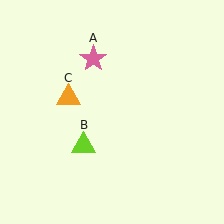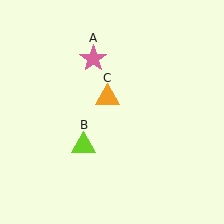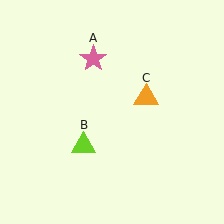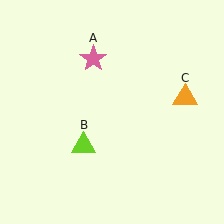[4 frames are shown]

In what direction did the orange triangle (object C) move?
The orange triangle (object C) moved right.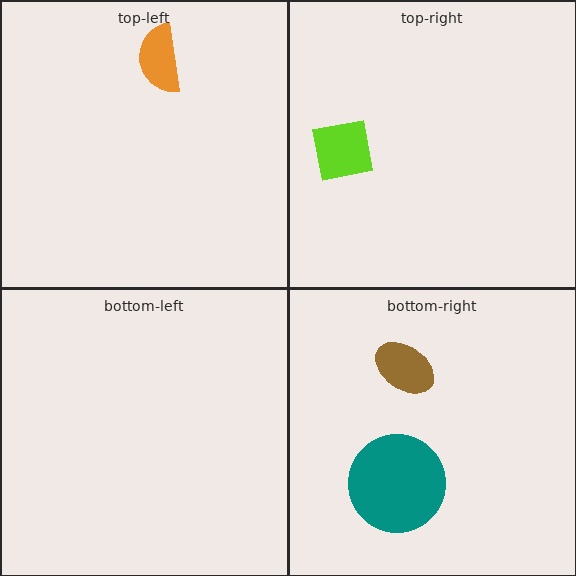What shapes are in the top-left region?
The orange semicircle.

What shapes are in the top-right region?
The lime square.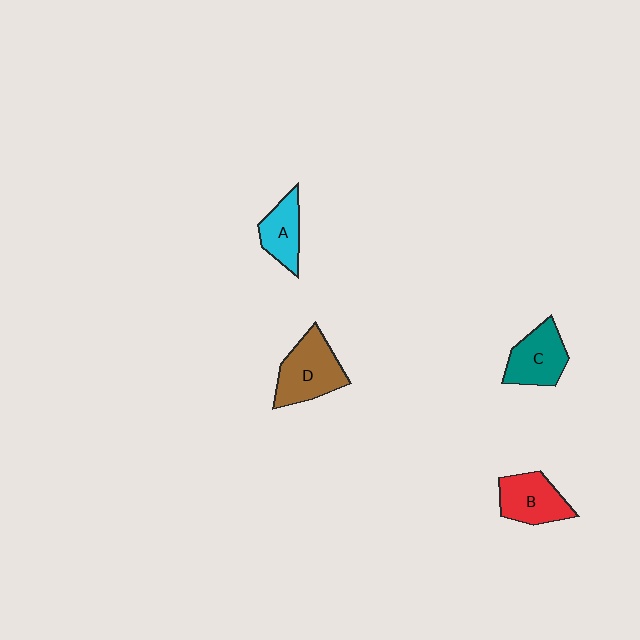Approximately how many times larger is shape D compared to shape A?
Approximately 1.5 times.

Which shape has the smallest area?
Shape A (cyan).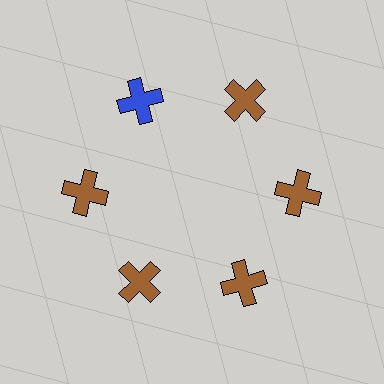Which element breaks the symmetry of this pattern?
The blue cross at roughly the 11 o'clock position breaks the symmetry. All other shapes are brown crosses.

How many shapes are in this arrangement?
There are 6 shapes arranged in a ring pattern.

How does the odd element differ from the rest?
It has a different color: blue instead of brown.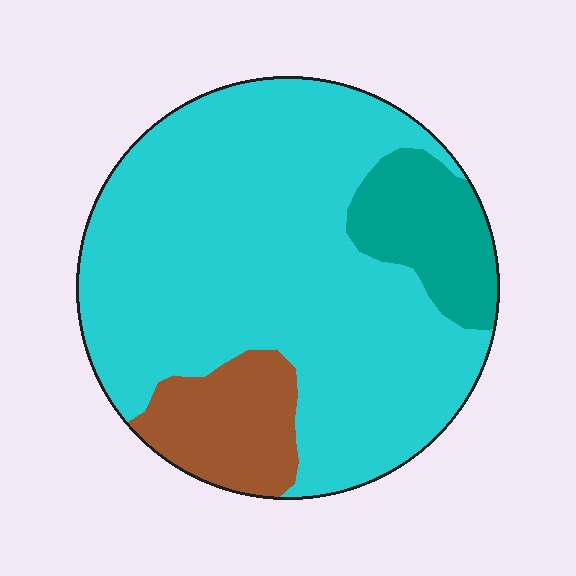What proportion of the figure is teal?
Teal takes up about one eighth (1/8) of the figure.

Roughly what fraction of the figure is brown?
Brown covers 13% of the figure.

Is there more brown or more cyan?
Cyan.